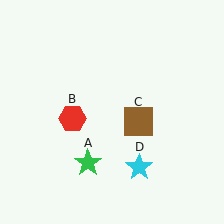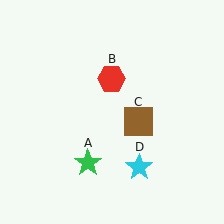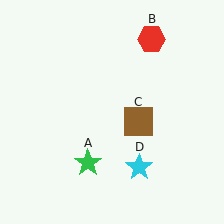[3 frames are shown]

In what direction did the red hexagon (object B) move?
The red hexagon (object B) moved up and to the right.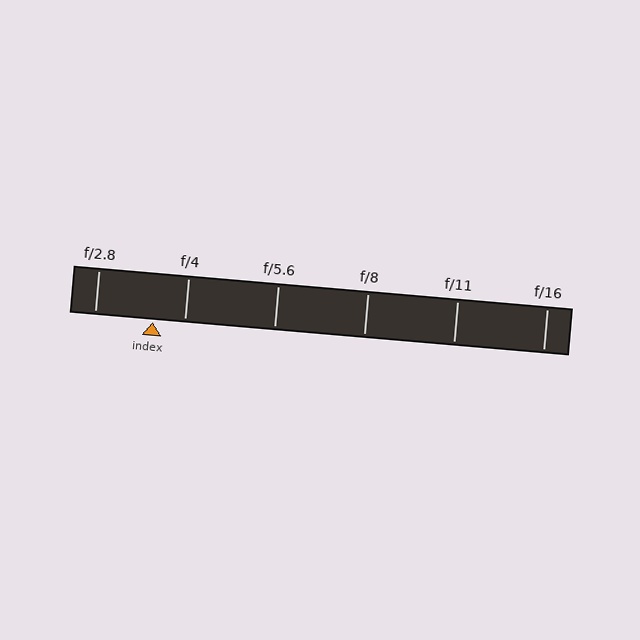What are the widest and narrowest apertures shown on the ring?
The widest aperture shown is f/2.8 and the narrowest is f/16.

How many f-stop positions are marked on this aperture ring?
There are 6 f-stop positions marked.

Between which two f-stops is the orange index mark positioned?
The index mark is between f/2.8 and f/4.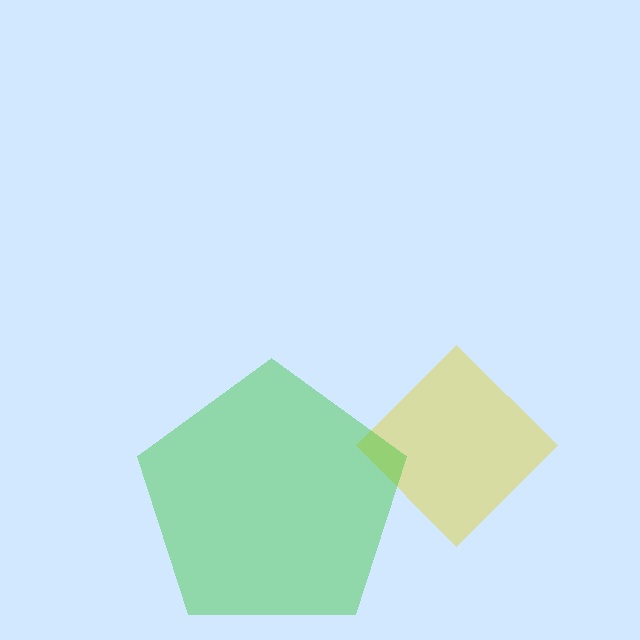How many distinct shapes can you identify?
There are 2 distinct shapes: a yellow diamond, a green pentagon.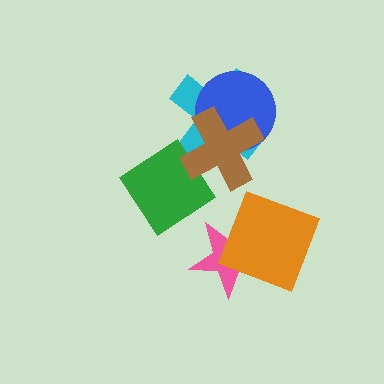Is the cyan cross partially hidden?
Yes, it is partially covered by another shape.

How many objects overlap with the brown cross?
3 objects overlap with the brown cross.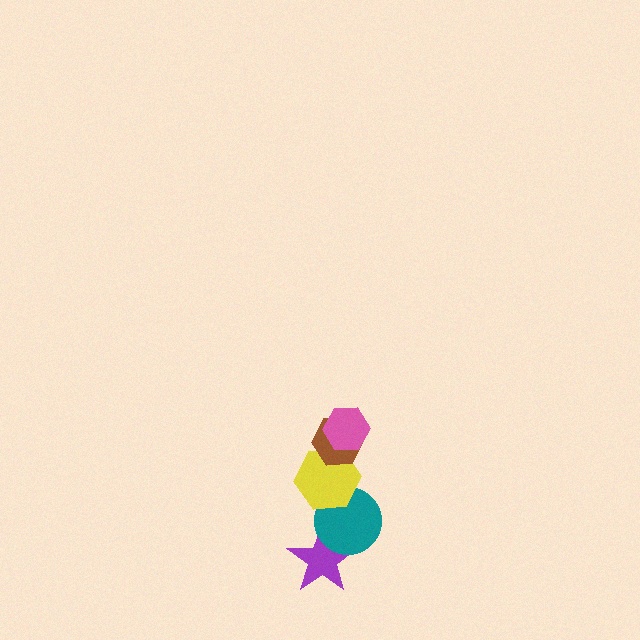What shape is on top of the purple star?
The teal circle is on top of the purple star.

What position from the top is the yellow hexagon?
The yellow hexagon is 3rd from the top.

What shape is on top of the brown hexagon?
The pink hexagon is on top of the brown hexagon.